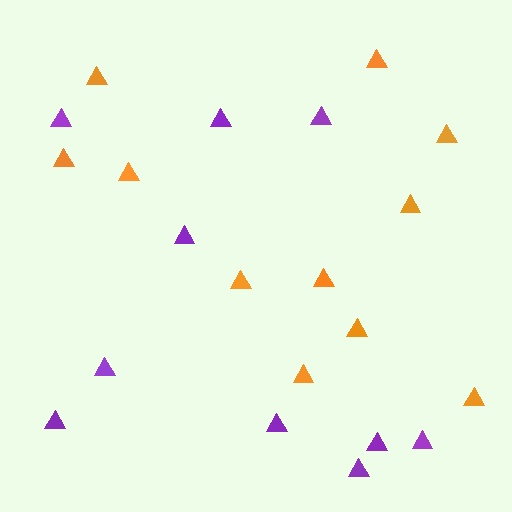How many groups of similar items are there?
There are 2 groups: one group of purple triangles (10) and one group of orange triangles (11).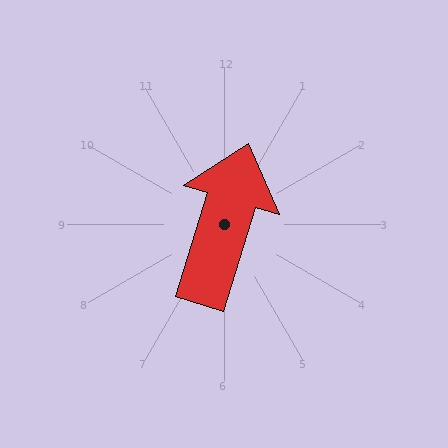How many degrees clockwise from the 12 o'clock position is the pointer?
Approximately 17 degrees.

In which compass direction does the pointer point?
North.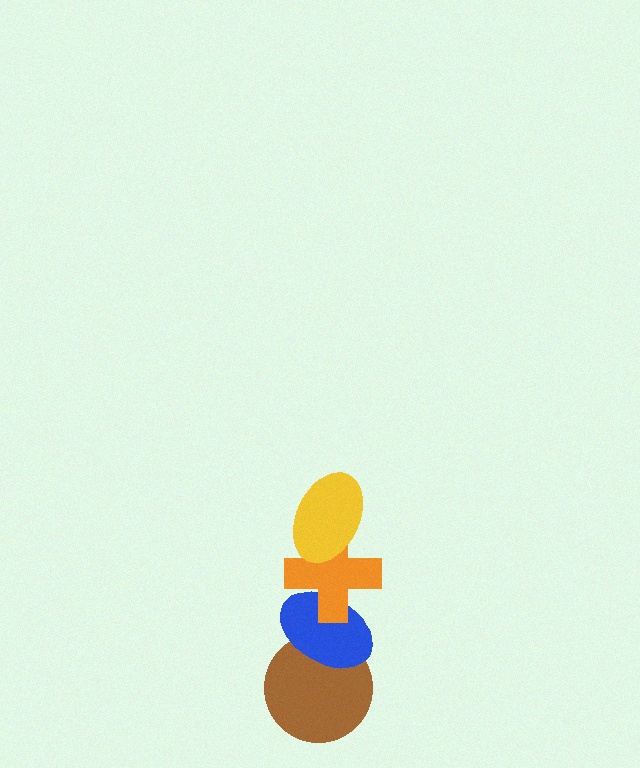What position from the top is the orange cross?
The orange cross is 2nd from the top.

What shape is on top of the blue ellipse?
The orange cross is on top of the blue ellipse.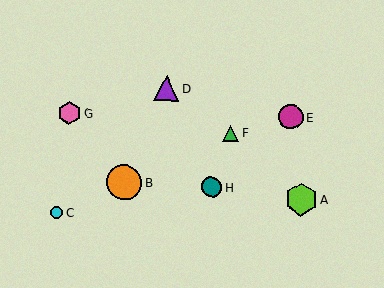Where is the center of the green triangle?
The center of the green triangle is at (231, 133).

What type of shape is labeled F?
Shape F is a green triangle.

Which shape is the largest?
The orange circle (labeled B) is the largest.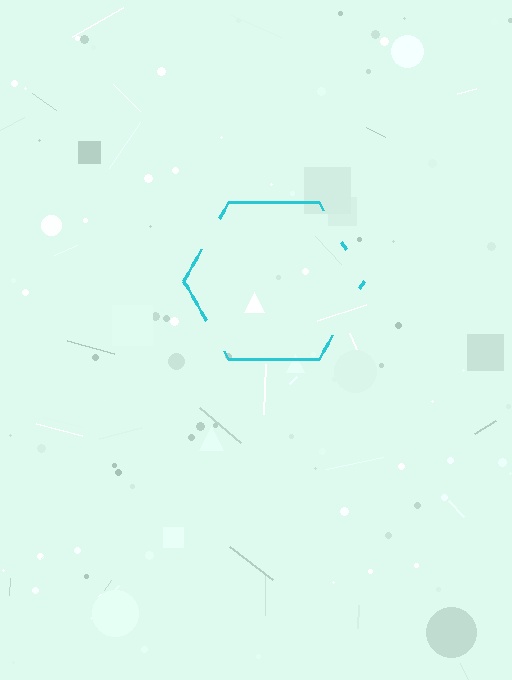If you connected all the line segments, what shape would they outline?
They would outline a hexagon.